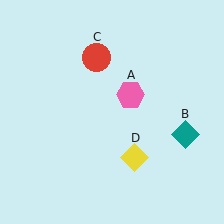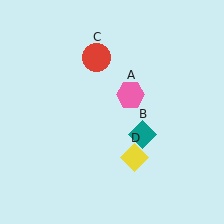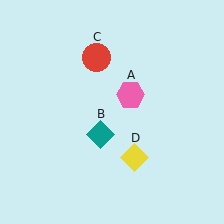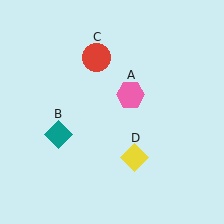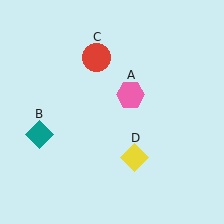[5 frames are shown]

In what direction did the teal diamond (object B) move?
The teal diamond (object B) moved left.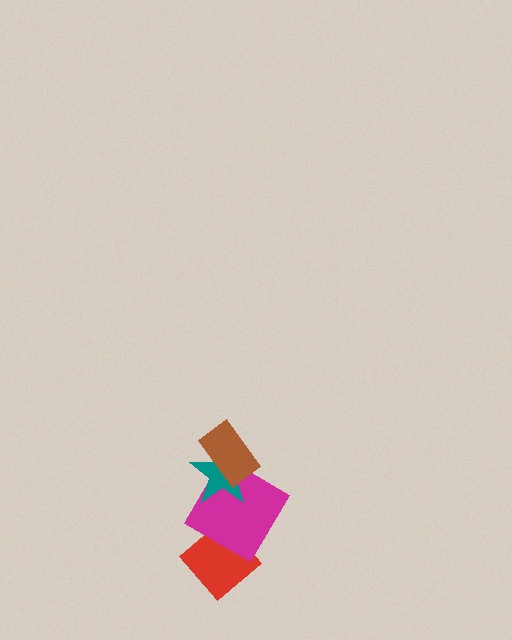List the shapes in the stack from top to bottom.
From top to bottom: the brown rectangle, the teal star, the magenta diamond, the red diamond.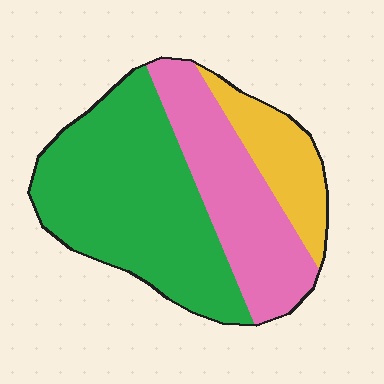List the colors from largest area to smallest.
From largest to smallest: green, pink, yellow.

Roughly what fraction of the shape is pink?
Pink takes up between a sixth and a third of the shape.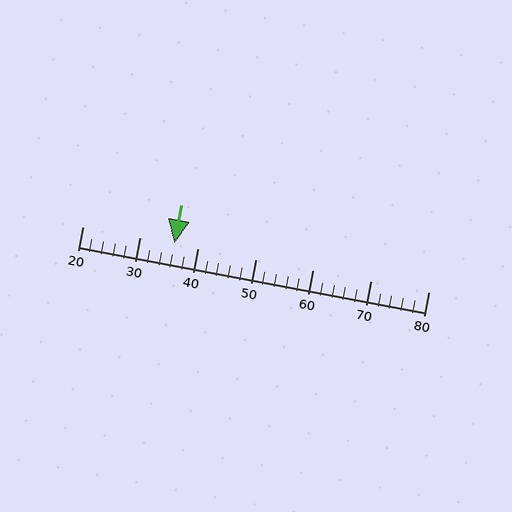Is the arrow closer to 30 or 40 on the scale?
The arrow is closer to 40.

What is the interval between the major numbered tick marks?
The major tick marks are spaced 10 units apart.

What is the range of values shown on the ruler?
The ruler shows values from 20 to 80.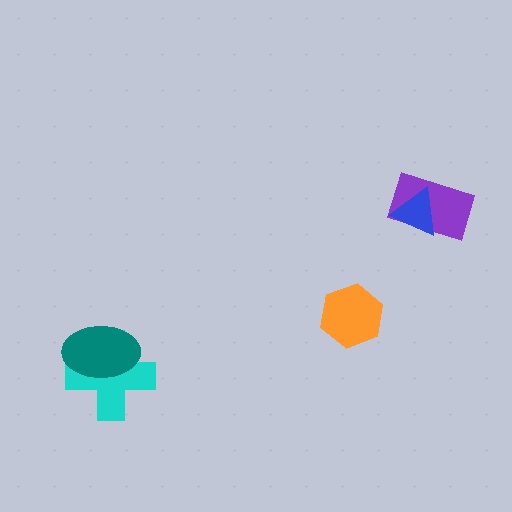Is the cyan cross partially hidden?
Yes, it is partially covered by another shape.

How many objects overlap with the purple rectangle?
1 object overlaps with the purple rectangle.